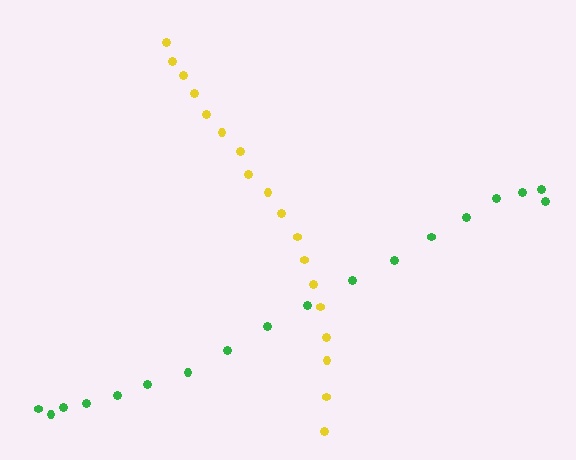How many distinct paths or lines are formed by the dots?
There are 2 distinct paths.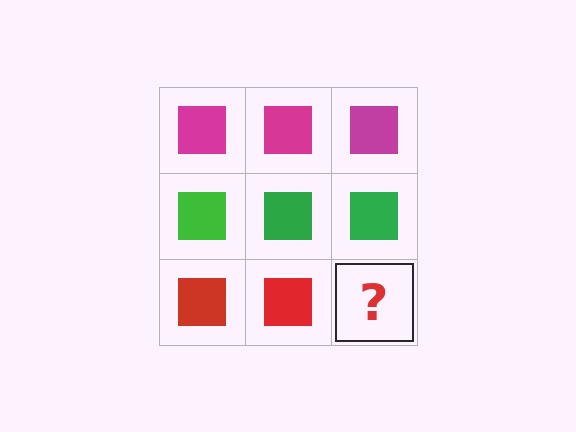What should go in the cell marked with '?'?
The missing cell should contain a red square.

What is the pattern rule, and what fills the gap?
The rule is that each row has a consistent color. The gap should be filled with a red square.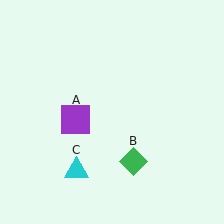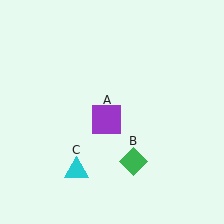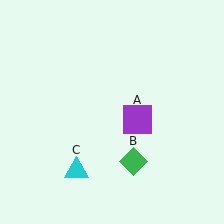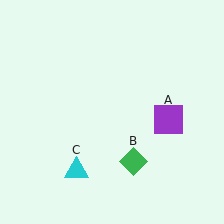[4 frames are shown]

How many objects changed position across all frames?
1 object changed position: purple square (object A).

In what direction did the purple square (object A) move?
The purple square (object A) moved right.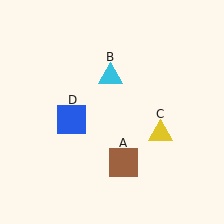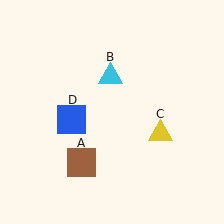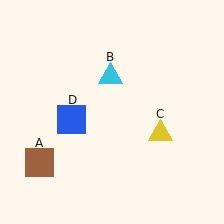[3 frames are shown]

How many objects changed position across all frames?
1 object changed position: brown square (object A).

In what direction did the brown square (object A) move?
The brown square (object A) moved left.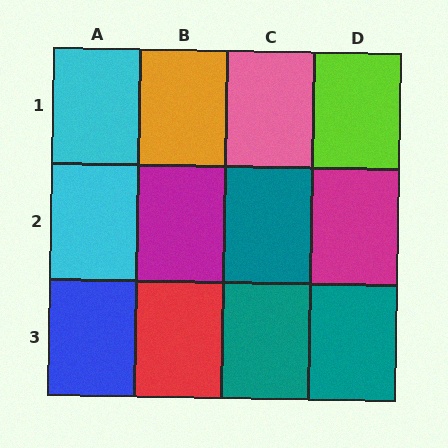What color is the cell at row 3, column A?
Blue.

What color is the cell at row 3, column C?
Teal.